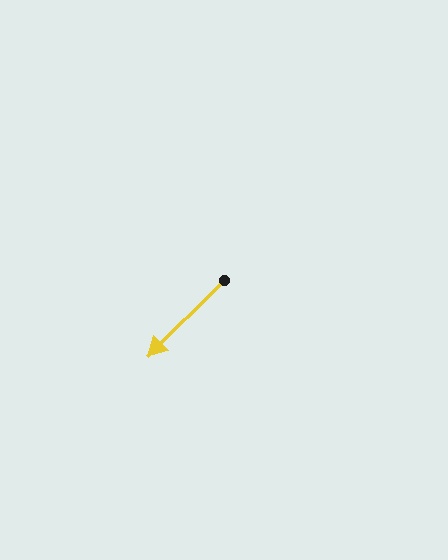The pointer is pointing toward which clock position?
Roughly 7 o'clock.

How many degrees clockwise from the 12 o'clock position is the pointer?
Approximately 225 degrees.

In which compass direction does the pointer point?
Southwest.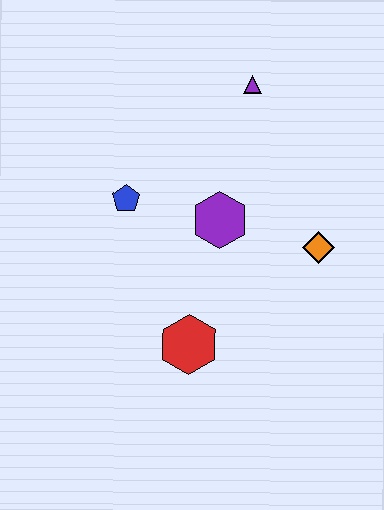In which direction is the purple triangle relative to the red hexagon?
The purple triangle is above the red hexagon.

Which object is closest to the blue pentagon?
The purple hexagon is closest to the blue pentagon.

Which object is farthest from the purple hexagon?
The purple triangle is farthest from the purple hexagon.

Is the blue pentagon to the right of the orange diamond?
No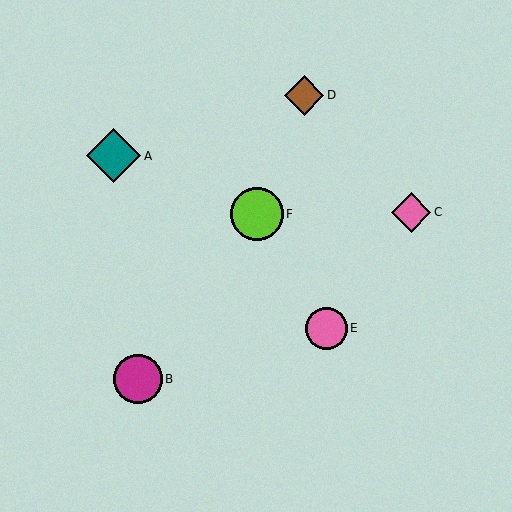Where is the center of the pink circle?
The center of the pink circle is at (326, 328).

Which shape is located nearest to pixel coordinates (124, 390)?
The magenta circle (labeled B) at (138, 379) is nearest to that location.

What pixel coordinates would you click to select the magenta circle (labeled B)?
Click at (138, 379) to select the magenta circle B.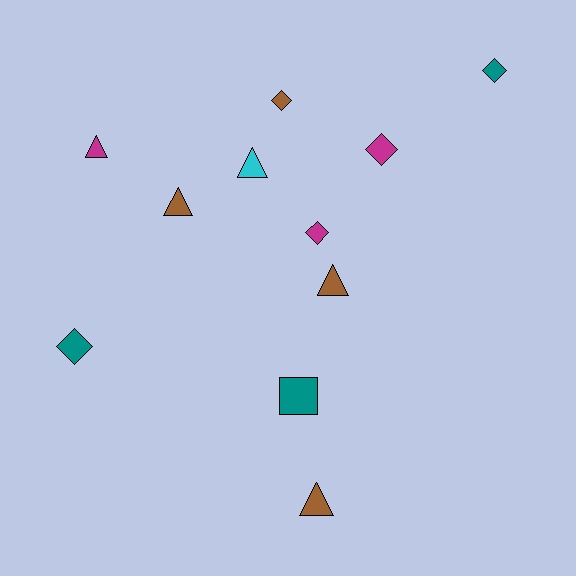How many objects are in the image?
There are 11 objects.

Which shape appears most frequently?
Diamond, with 5 objects.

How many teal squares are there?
There is 1 teal square.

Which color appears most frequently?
Brown, with 4 objects.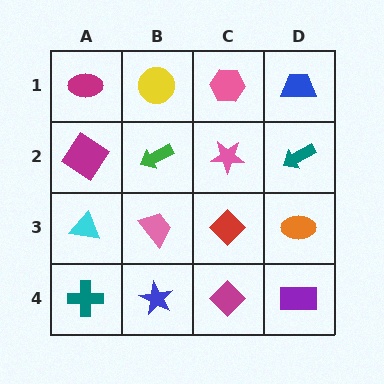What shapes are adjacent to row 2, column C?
A pink hexagon (row 1, column C), a red diamond (row 3, column C), a green arrow (row 2, column B), a teal arrow (row 2, column D).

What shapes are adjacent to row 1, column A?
A magenta diamond (row 2, column A), a yellow circle (row 1, column B).